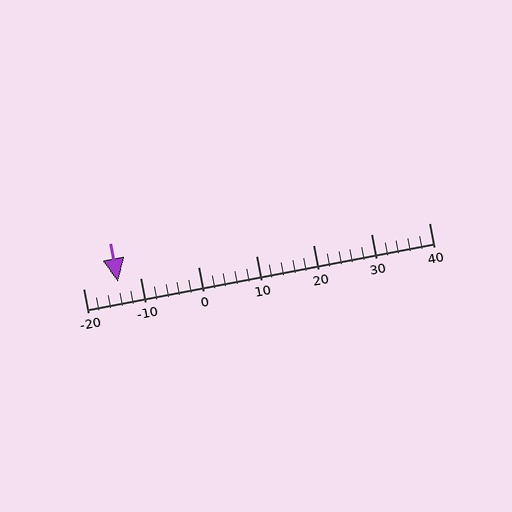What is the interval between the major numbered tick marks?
The major tick marks are spaced 10 units apart.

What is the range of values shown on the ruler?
The ruler shows values from -20 to 40.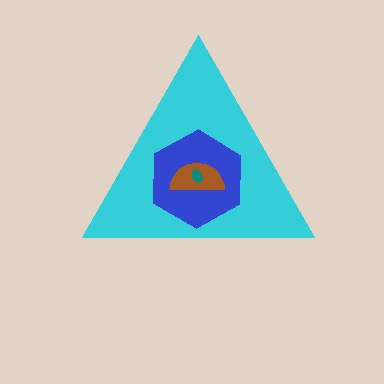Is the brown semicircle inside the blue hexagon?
Yes.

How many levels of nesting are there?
4.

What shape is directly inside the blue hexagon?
The brown semicircle.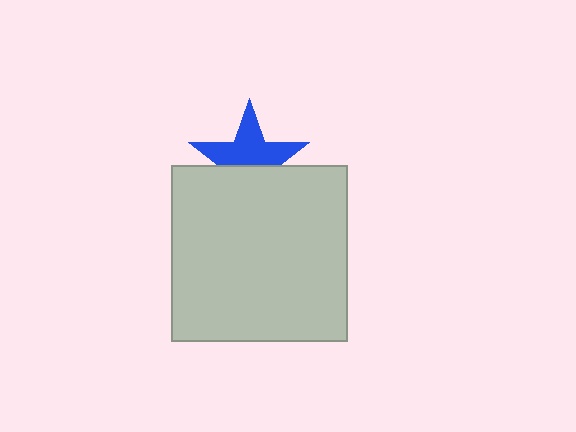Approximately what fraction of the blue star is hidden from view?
Roughly 41% of the blue star is hidden behind the light gray square.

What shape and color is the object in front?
The object in front is a light gray square.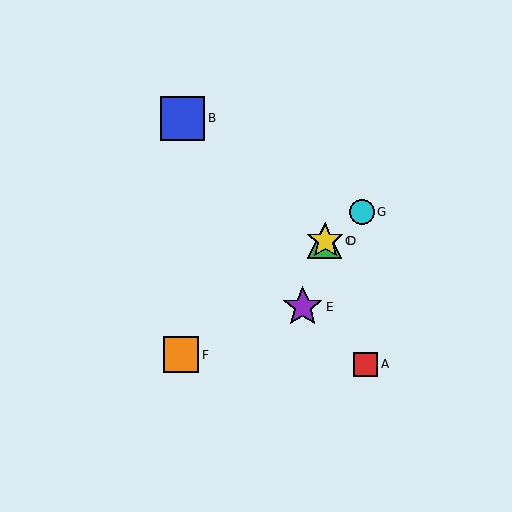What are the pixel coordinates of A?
Object A is at (366, 364).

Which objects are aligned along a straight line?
Objects C, D, F, G are aligned along a straight line.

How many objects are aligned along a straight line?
4 objects (C, D, F, G) are aligned along a straight line.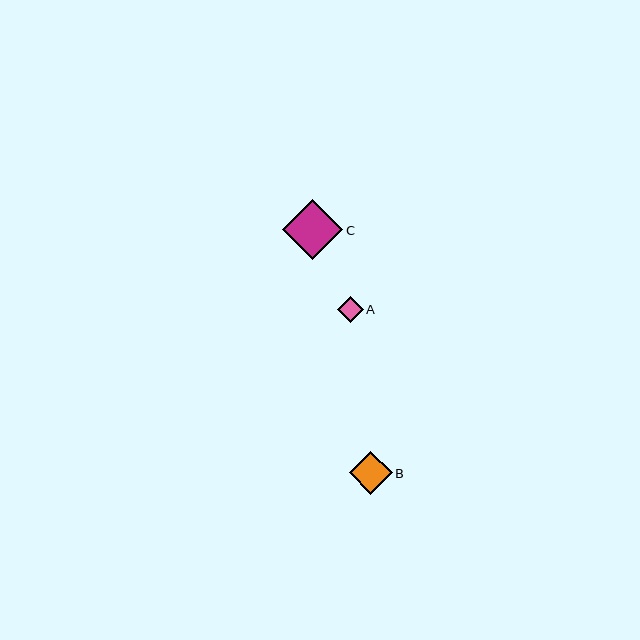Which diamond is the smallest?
Diamond A is the smallest with a size of approximately 25 pixels.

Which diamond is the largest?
Diamond C is the largest with a size of approximately 60 pixels.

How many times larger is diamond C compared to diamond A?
Diamond C is approximately 2.4 times the size of diamond A.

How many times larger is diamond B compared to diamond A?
Diamond B is approximately 1.7 times the size of diamond A.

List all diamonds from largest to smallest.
From largest to smallest: C, B, A.